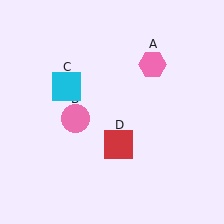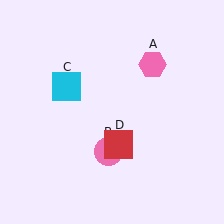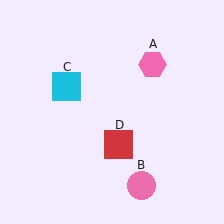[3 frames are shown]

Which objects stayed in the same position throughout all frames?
Pink hexagon (object A) and cyan square (object C) and red square (object D) remained stationary.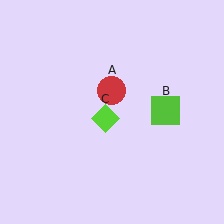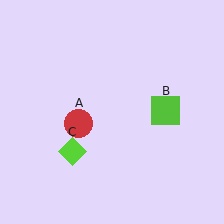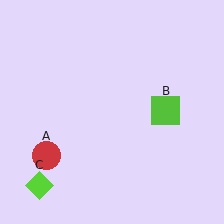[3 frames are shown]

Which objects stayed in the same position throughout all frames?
Lime square (object B) remained stationary.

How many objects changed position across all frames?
2 objects changed position: red circle (object A), lime diamond (object C).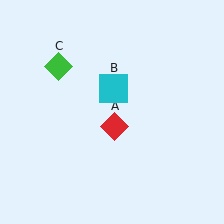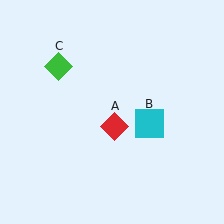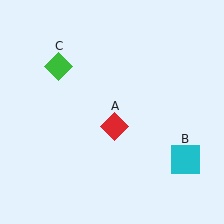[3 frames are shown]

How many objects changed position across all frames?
1 object changed position: cyan square (object B).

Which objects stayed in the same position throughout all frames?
Red diamond (object A) and green diamond (object C) remained stationary.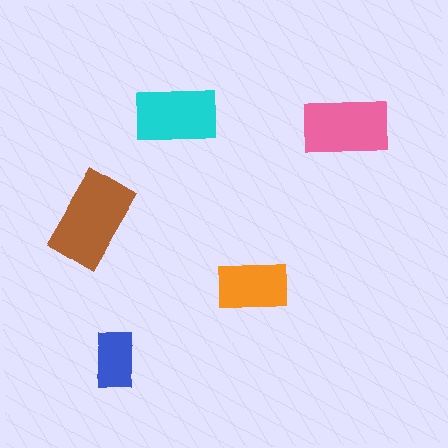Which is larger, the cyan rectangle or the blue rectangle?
The cyan one.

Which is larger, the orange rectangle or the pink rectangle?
The pink one.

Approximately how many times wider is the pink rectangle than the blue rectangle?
About 1.5 times wider.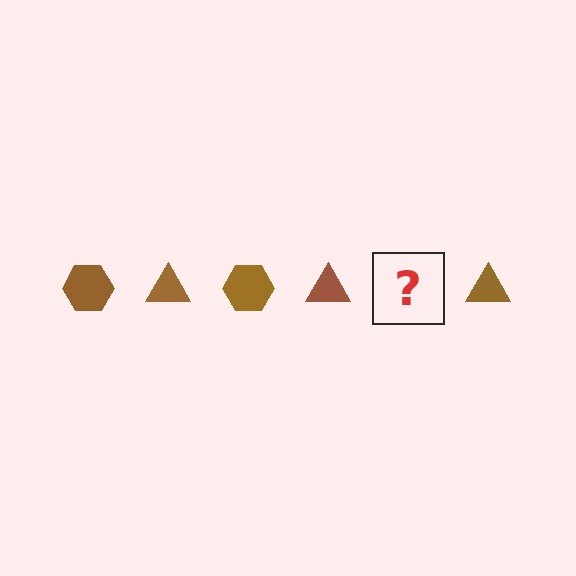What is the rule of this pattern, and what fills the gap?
The rule is that the pattern cycles through hexagon, triangle shapes in brown. The gap should be filled with a brown hexagon.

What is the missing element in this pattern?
The missing element is a brown hexagon.